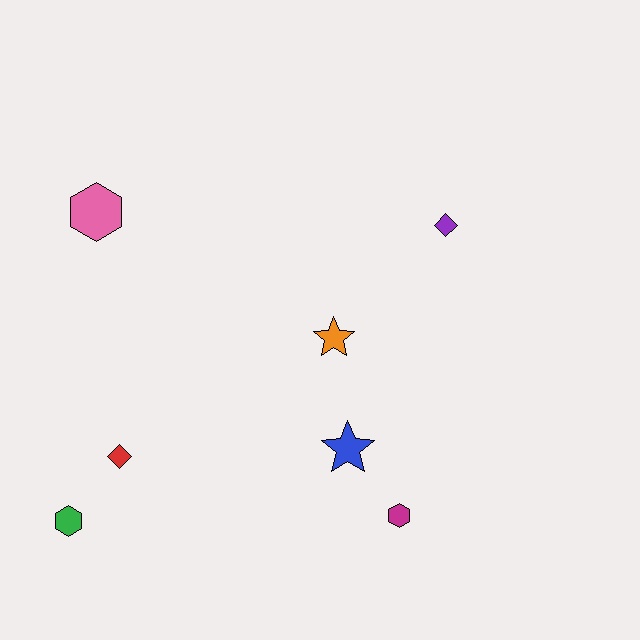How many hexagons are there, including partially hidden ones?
There are 3 hexagons.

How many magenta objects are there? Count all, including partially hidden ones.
There is 1 magenta object.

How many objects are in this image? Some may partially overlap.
There are 7 objects.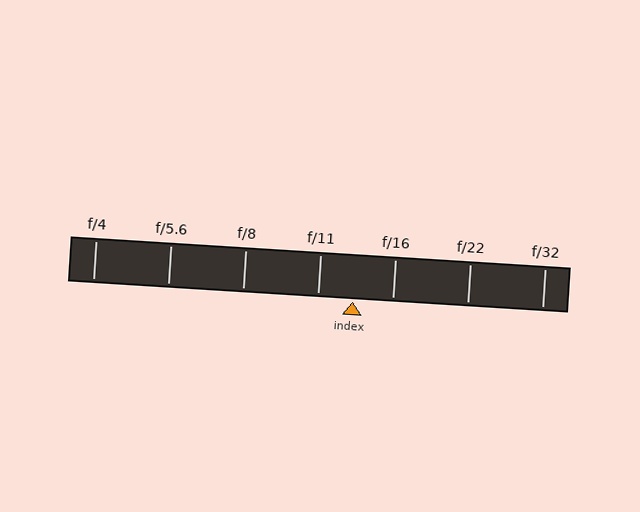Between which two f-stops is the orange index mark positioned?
The index mark is between f/11 and f/16.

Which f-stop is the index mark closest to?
The index mark is closest to f/11.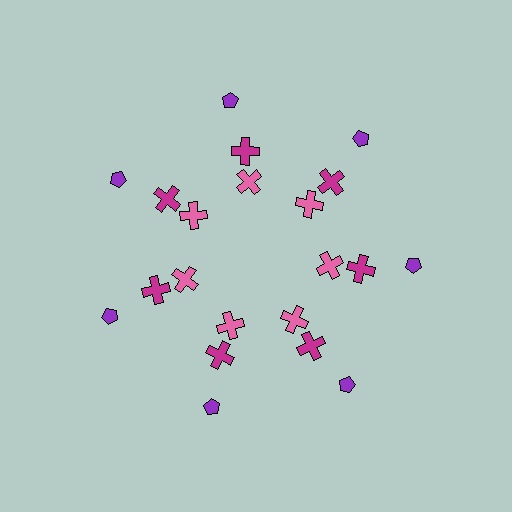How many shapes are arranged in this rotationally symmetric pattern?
There are 21 shapes, arranged in 7 groups of 3.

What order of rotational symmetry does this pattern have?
This pattern has 7-fold rotational symmetry.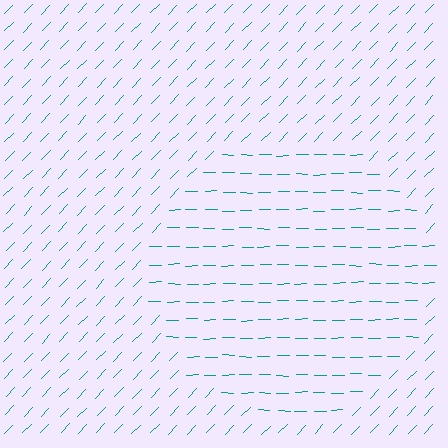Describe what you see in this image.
The image is filled with small teal line segments. A circle region in the image has lines oriented differently from the surrounding lines, creating a visible texture boundary.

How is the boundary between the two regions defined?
The boundary is defined purely by a change in line orientation (approximately 45 degrees difference). All lines are the same color and thickness.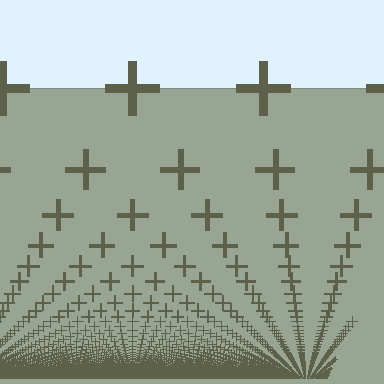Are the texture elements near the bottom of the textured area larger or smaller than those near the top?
Smaller. The gradient is inverted — elements near the bottom are smaller and denser.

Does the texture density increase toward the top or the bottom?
Density increases toward the bottom.